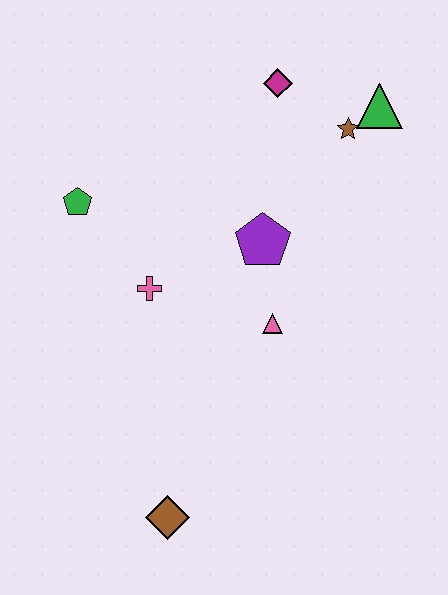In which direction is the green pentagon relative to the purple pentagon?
The green pentagon is to the left of the purple pentagon.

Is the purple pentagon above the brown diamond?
Yes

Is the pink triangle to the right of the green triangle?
No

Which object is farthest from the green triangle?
The brown diamond is farthest from the green triangle.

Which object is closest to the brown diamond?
The pink triangle is closest to the brown diamond.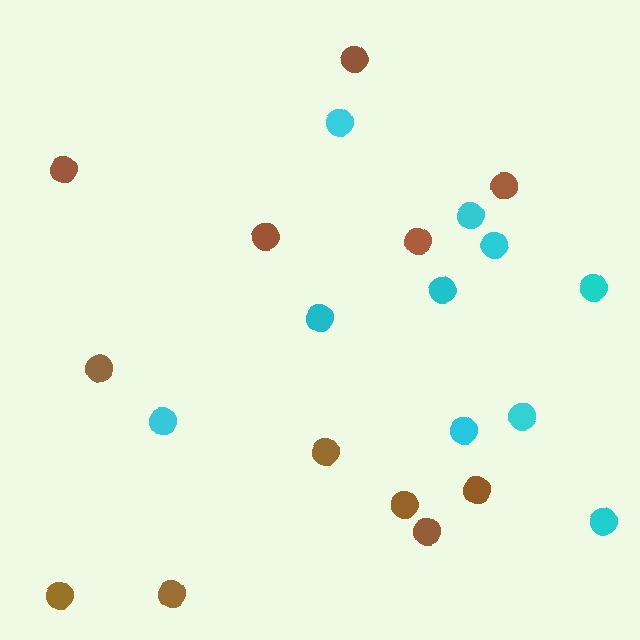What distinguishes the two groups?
There are 2 groups: one group of cyan circles (10) and one group of brown circles (12).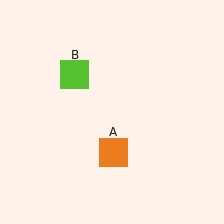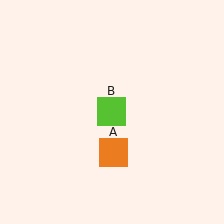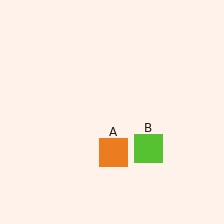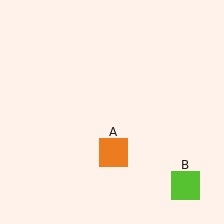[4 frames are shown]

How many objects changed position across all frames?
1 object changed position: lime square (object B).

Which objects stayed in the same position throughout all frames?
Orange square (object A) remained stationary.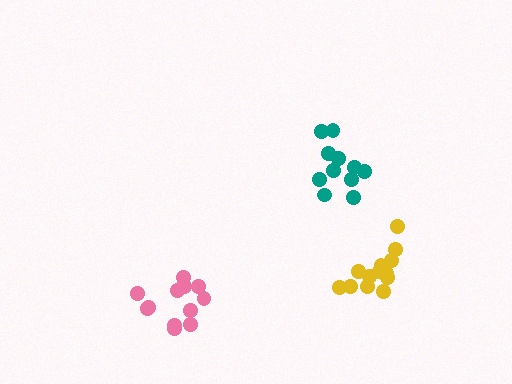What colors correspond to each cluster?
The clusters are colored: pink, yellow, teal.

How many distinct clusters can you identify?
There are 3 distinct clusters.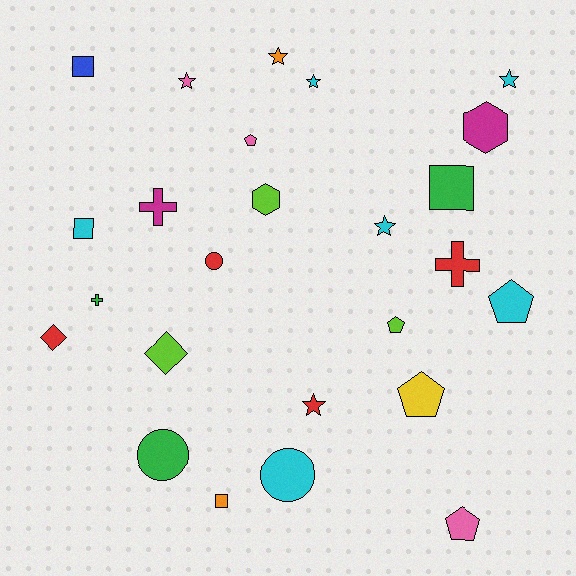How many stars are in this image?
There are 6 stars.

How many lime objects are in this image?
There are 3 lime objects.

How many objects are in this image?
There are 25 objects.